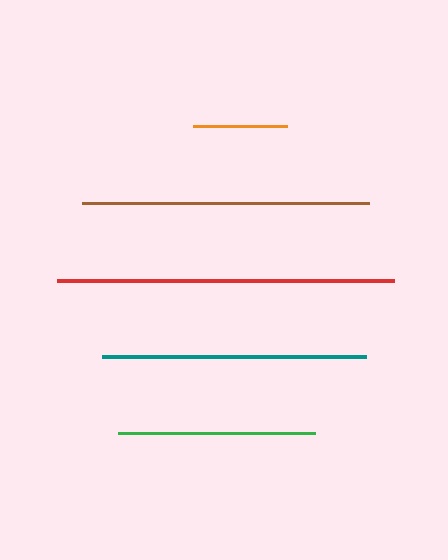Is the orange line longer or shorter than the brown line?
The brown line is longer than the orange line.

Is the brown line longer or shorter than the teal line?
The brown line is longer than the teal line.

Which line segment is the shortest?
The orange line is the shortest at approximately 95 pixels.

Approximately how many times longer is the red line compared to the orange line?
The red line is approximately 3.6 times the length of the orange line.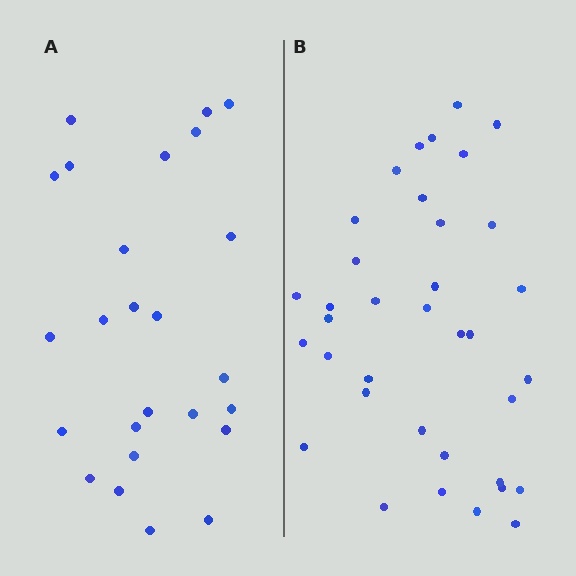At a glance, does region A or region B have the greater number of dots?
Region B (the right region) has more dots.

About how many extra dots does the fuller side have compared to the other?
Region B has roughly 12 or so more dots than region A.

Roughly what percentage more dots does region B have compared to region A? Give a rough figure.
About 45% more.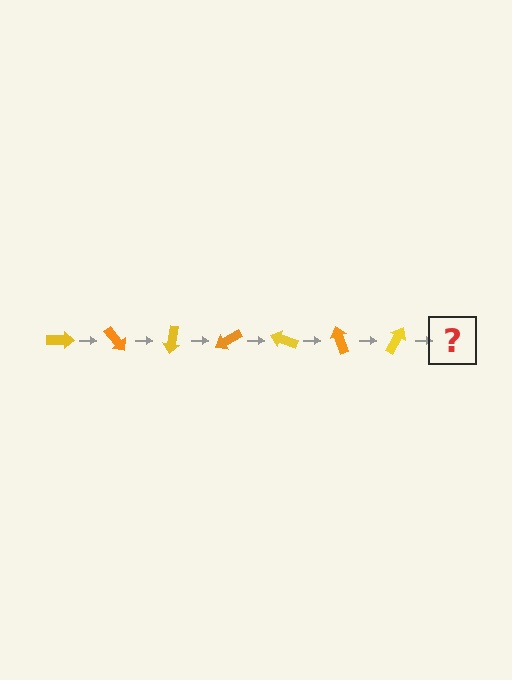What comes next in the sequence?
The next element should be an orange arrow, rotated 350 degrees from the start.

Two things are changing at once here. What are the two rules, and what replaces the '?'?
The two rules are that it rotates 50 degrees each step and the color cycles through yellow and orange. The '?' should be an orange arrow, rotated 350 degrees from the start.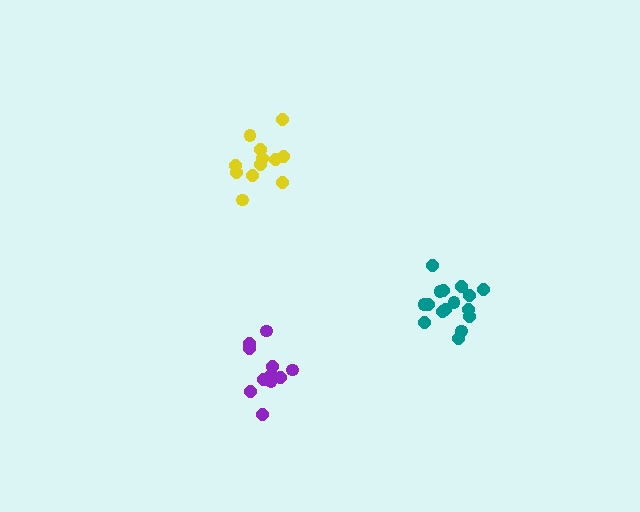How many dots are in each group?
Group 1: 16 dots, Group 2: 12 dots, Group 3: 12 dots (40 total).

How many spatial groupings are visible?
There are 3 spatial groupings.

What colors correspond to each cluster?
The clusters are colored: teal, yellow, purple.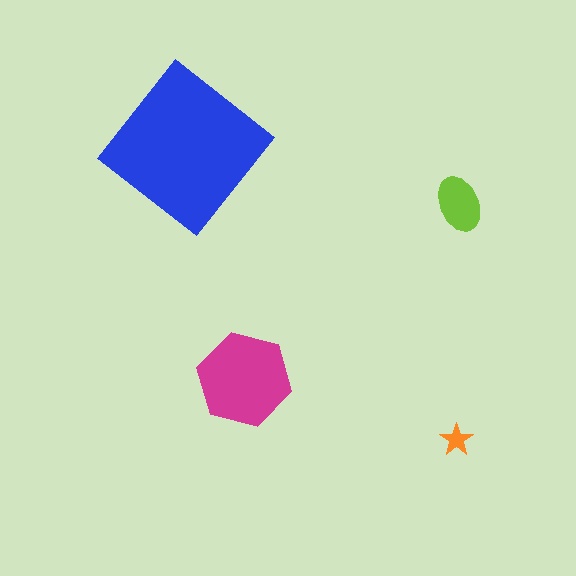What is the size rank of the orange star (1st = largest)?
4th.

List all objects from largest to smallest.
The blue diamond, the magenta hexagon, the lime ellipse, the orange star.